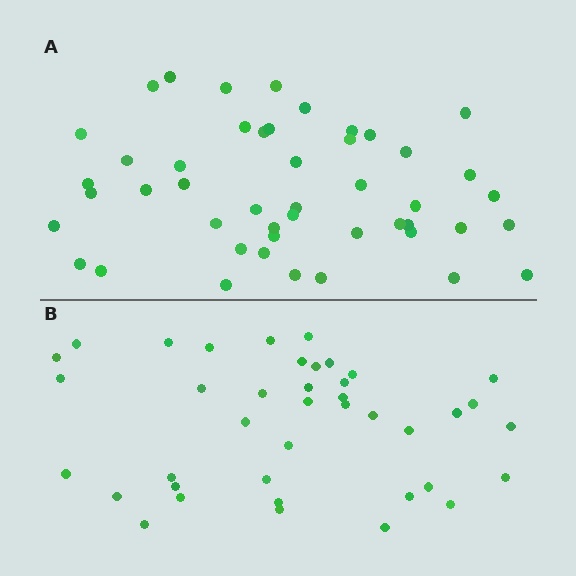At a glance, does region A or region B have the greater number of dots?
Region A (the top region) has more dots.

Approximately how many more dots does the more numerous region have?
Region A has roughly 8 or so more dots than region B.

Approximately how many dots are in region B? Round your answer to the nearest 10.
About 40 dots.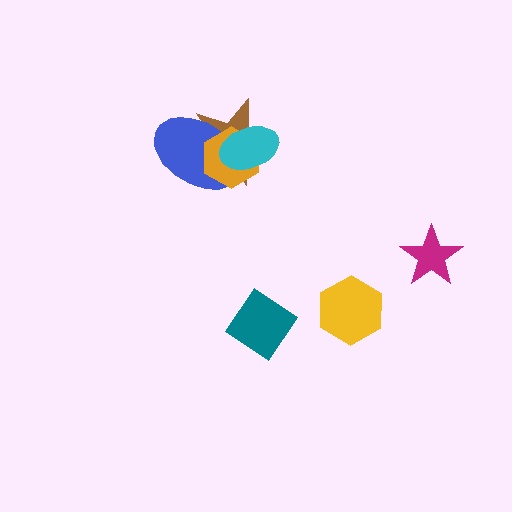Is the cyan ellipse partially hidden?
No, no other shape covers it.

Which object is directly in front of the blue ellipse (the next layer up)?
The orange hexagon is directly in front of the blue ellipse.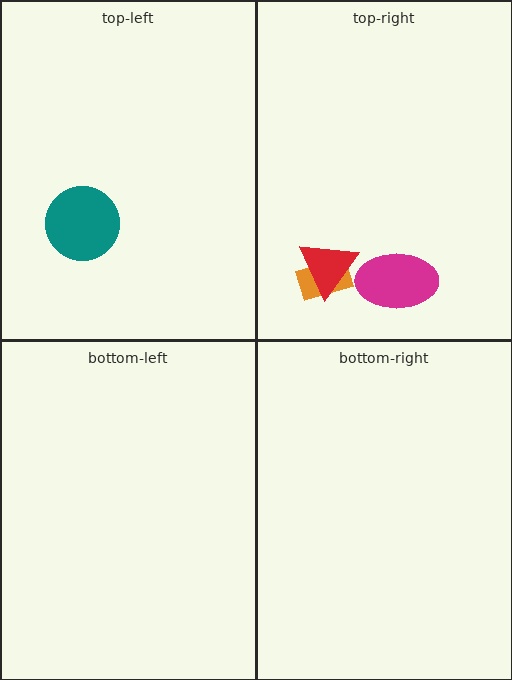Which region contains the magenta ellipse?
The top-right region.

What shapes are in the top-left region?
The teal circle.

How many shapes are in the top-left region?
1.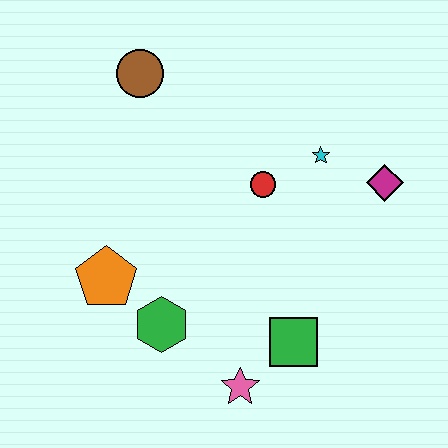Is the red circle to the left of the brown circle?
No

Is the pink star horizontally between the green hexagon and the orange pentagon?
No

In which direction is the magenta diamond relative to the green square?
The magenta diamond is above the green square.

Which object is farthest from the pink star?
The brown circle is farthest from the pink star.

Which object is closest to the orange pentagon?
The green hexagon is closest to the orange pentagon.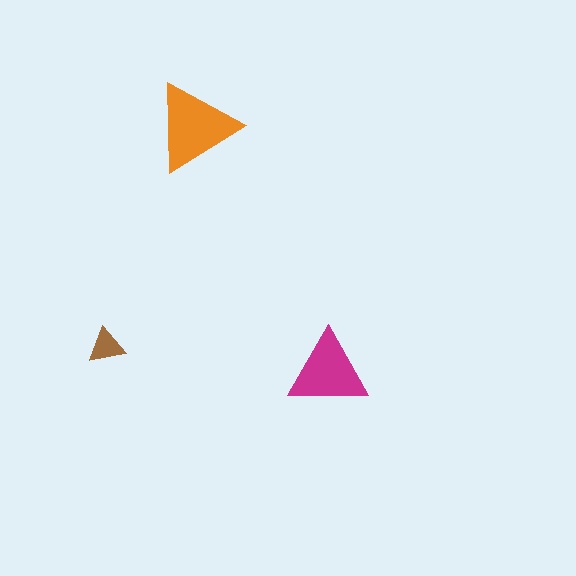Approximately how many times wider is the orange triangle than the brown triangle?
About 2.5 times wider.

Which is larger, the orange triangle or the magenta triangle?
The orange one.